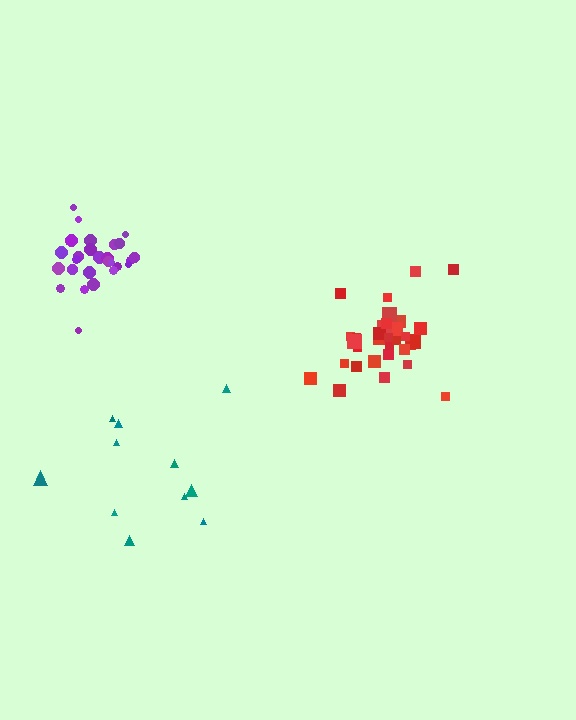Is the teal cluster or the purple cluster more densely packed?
Purple.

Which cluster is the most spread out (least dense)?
Teal.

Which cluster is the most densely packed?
Purple.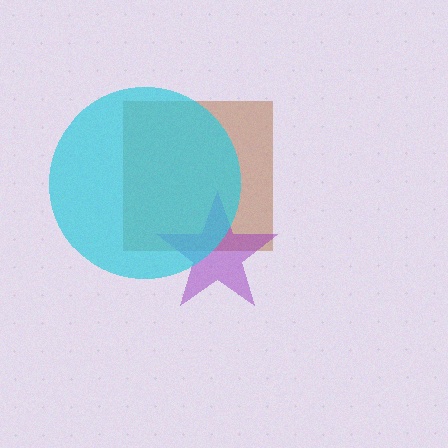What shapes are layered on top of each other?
The layered shapes are: a brown square, a purple star, a cyan circle.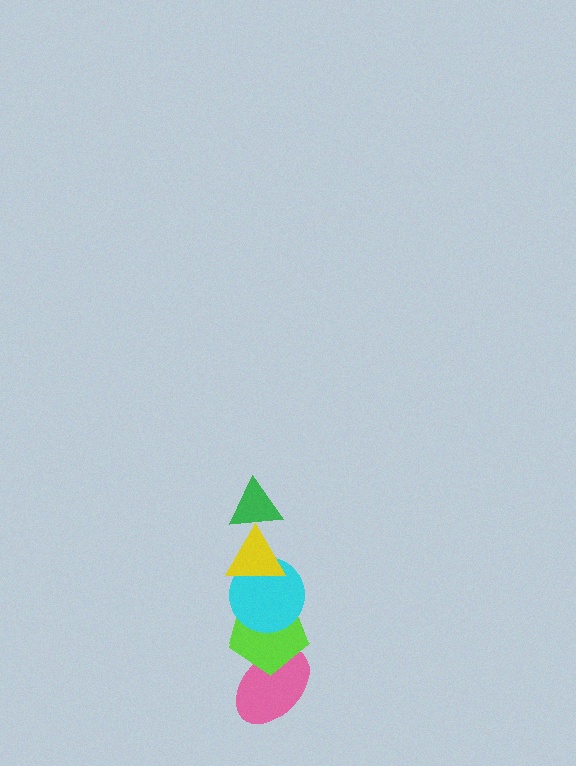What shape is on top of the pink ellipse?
The lime pentagon is on top of the pink ellipse.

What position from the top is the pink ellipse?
The pink ellipse is 5th from the top.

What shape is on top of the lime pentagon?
The cyan circle is on top of the lime pentagon.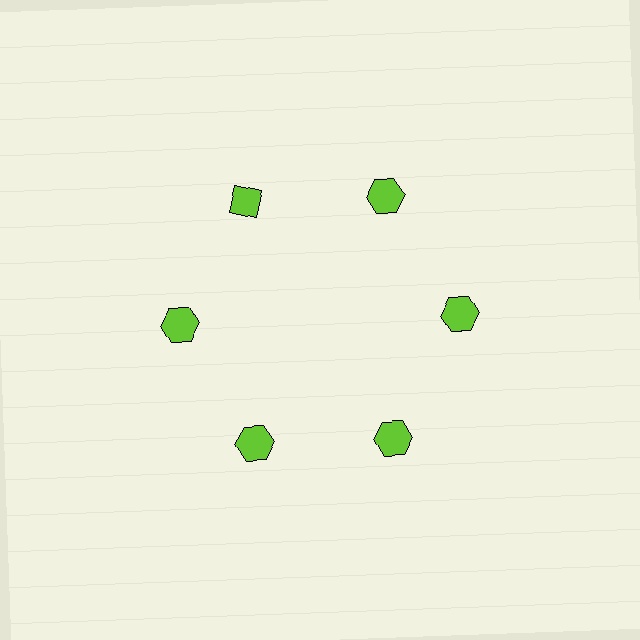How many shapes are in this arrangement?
There are 6 shapes arranged in a ring pattern.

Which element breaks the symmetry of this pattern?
The lime diamond at roughly the 11 o'clock position breaks the symmetry. All other shapes are lime hexagons.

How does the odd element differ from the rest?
It has a different shape: diamond instead of hexagon.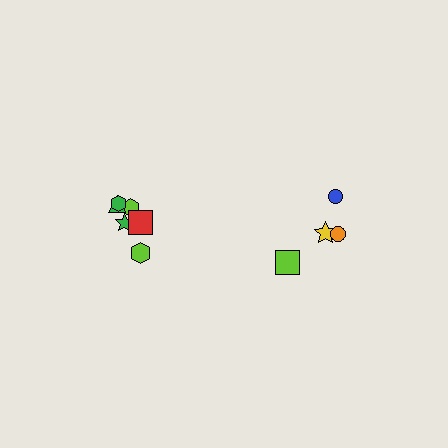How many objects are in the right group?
There are 4 objects.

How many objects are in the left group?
There are 6 objects.